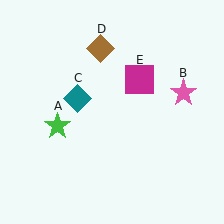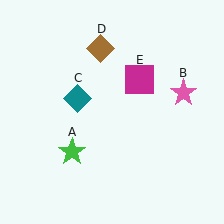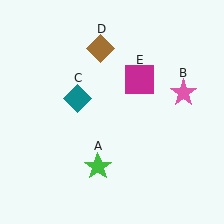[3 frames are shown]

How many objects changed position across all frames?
1 object changed position: green star (object A).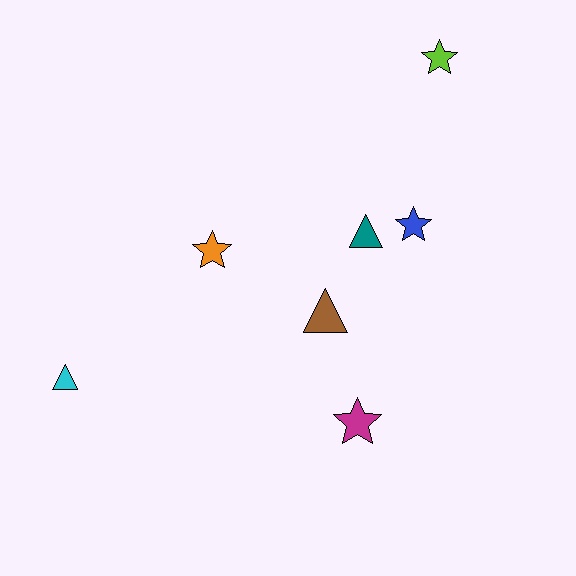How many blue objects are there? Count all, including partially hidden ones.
There is 1 blue object.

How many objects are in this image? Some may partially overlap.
There are 7 objects.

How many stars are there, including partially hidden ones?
There are 4 stars.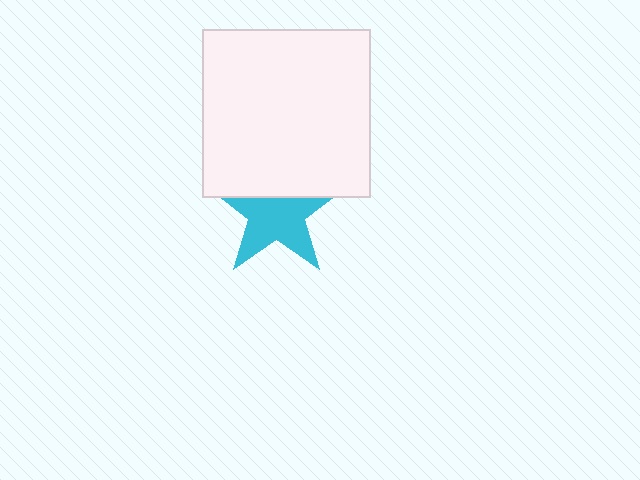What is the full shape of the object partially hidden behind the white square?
The partially hidden object is a cyan star.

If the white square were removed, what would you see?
You would see the complete cyan star.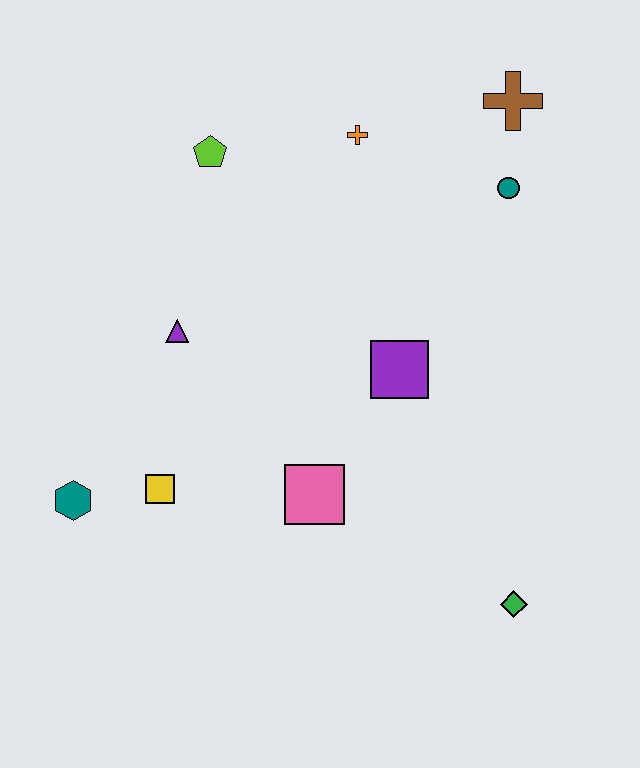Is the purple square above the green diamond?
Yes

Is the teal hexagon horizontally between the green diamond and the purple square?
No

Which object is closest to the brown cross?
The teal circle is closest to the brown cross.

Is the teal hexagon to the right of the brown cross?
No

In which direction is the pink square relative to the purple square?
The pink square is below the purple square.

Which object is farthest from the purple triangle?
The green diamond is farthest from the purple triangle.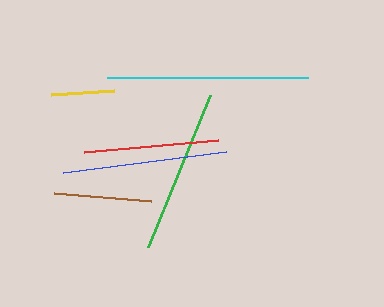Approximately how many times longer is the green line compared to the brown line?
The green line is approximately 1.7 times the length of the brown line.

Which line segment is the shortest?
The yellow line is the shortest at approximately 64 pixels.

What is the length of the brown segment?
The brown segment is approximately 98 pixels long.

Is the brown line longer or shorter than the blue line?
The blue line is longer than the brown line.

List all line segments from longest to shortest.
From longest to shortest: cyan, blue, green, red, brown, yellow.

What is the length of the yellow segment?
The yellow segment is approximately 64 pixels long.